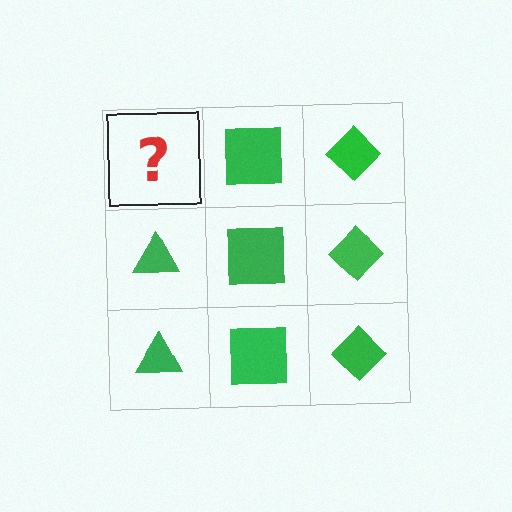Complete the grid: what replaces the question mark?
The question mark should be replaced with a green triangle.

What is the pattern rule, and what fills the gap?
The rule is that each column has a consistent shape. The gap should be filled with a green triangle.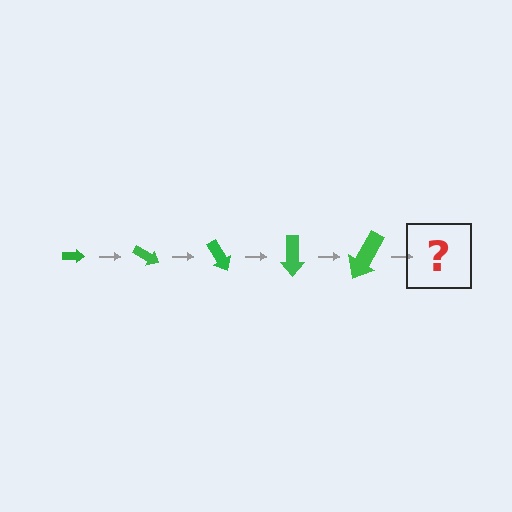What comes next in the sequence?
The next element should be an arrow, larger than the previous one and rotated 150 degrees from the start.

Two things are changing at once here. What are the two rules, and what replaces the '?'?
The two rules are that the arrow grows larger each step and it rotates 30 degrees each step. The '?' should be an arrow, larger than the previous one and rotated 150 degrees from the start.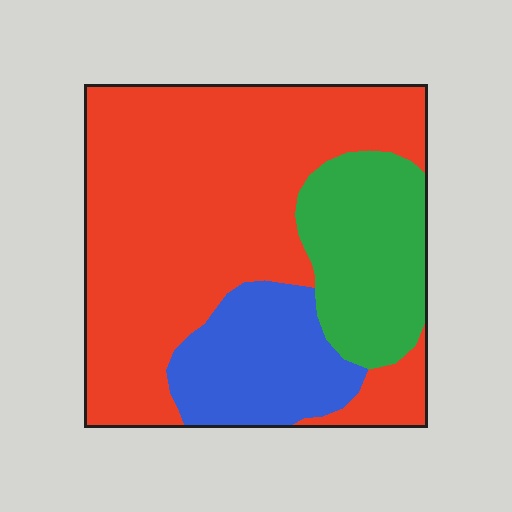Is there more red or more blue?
Red.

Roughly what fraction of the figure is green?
Green covers around 20% of the figure.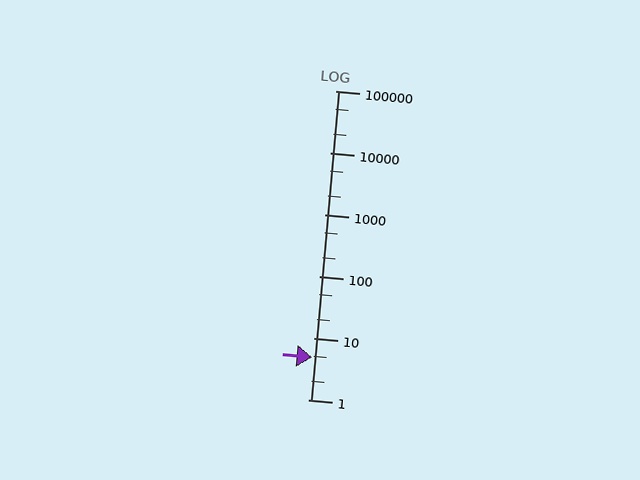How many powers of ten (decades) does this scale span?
The scale spans 5 decades, from 1 to 100000.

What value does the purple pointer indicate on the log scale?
The pointer indicates approximately 4.8.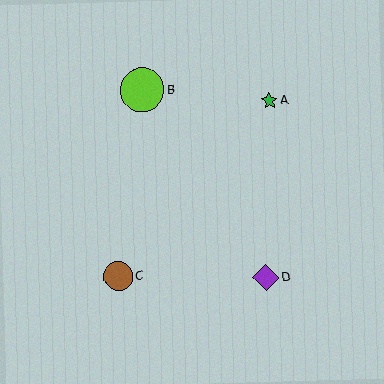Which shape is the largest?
The lime circle (labeled B) is the largest.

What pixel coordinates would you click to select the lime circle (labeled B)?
Click at (142, 90) to select the lime circle B.